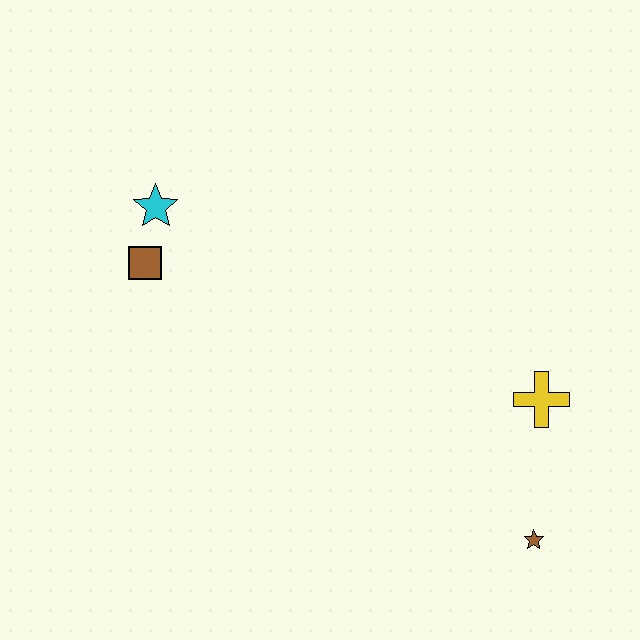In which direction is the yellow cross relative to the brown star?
The yellow cross is above the brown star.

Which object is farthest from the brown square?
The brown star is farthest from the brown square.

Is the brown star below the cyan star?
Yes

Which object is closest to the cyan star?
The brown square is closest to the cyan star.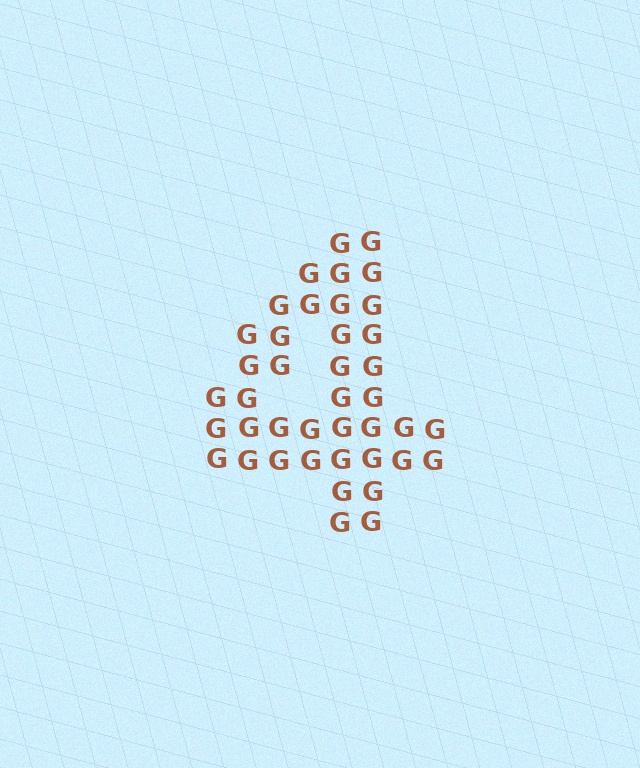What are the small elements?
The small elements are letter G's.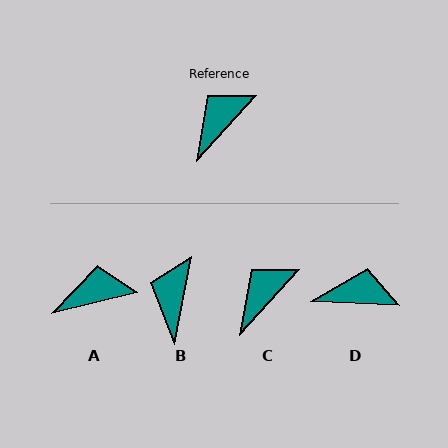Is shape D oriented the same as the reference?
No, it is off by about 50 degrees.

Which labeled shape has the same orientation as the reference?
C.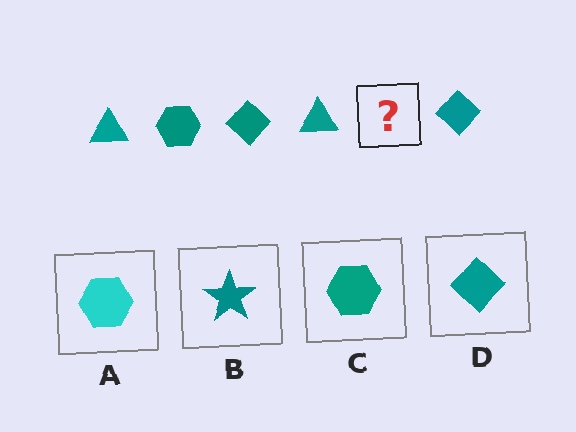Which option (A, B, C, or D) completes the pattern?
C.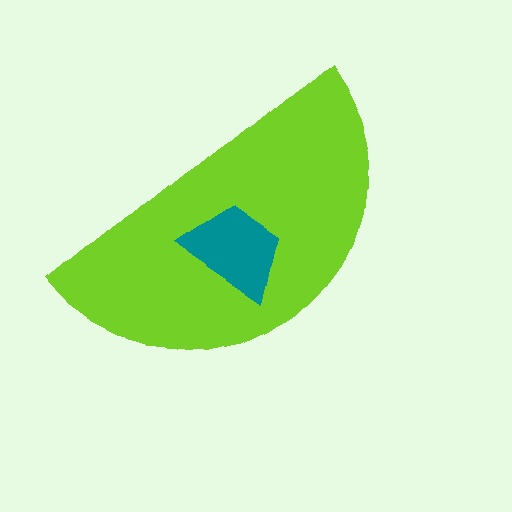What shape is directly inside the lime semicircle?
The teal trapezoid.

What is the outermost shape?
The lime semicircle.